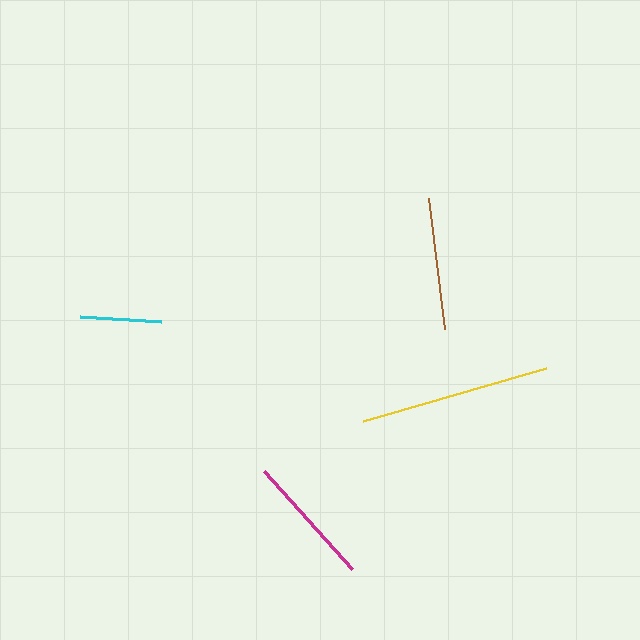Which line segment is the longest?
The yellow line is the longest at approximately 190 pixels.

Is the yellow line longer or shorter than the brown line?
The yellow line is longer than the brown line.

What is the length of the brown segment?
The brown segment is approximately 132 pixels long.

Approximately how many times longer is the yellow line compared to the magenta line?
The yellow line is approximately 1.5 times the length of the magenta line.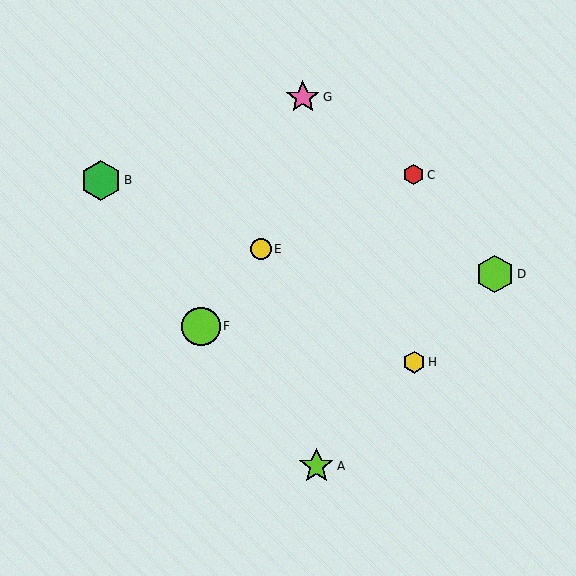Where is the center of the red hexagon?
The center of the red hexagon is at (414, 175).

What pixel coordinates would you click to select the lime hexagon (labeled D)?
Click at (495, 274) to select the lime hexagon D.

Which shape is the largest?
The green hexagon (labeled B) is the largest.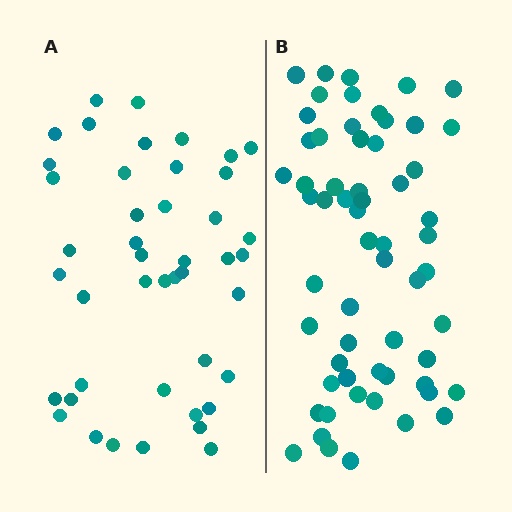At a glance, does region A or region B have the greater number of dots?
Region B (the right region) has more dots.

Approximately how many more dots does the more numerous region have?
Region B has approximately 15 more dots than region A.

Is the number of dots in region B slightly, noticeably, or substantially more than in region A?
Region B has noticeably more, but not dramatically so. The ratio is roughly 1.4 to 1.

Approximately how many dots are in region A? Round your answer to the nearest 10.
About 40 dots. (The exact count is 44, which rounds to 40.)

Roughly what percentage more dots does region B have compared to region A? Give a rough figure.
About 35% more.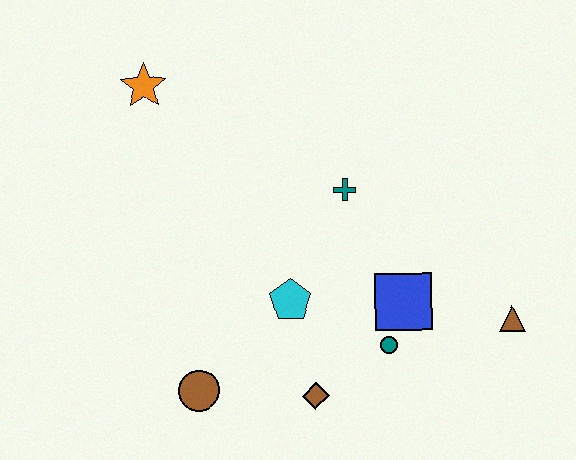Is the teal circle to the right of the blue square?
No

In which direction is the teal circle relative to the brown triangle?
The teal circle is to the left of the brown triangle.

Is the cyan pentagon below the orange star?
Yes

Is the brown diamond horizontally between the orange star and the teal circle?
Yes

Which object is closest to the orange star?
The teal cross is closest to the orange star.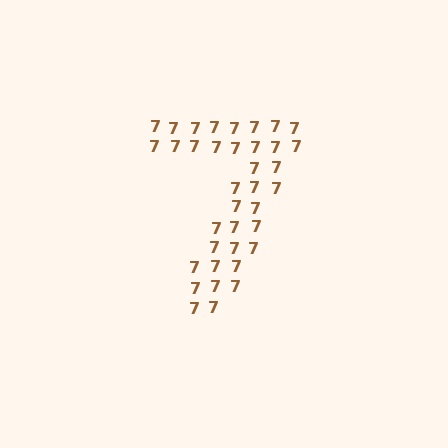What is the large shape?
The large shape is the digit 7.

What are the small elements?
The small elements are digit 7's.